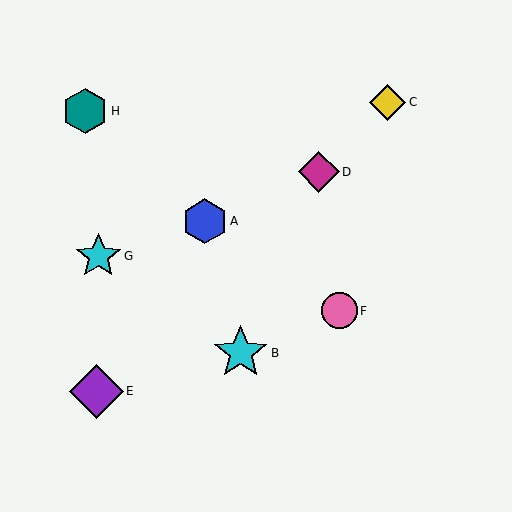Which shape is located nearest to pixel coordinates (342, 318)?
The pink circle (labeled F) at (339, 311) is nearest to that location.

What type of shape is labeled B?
Shape B is a cyan star.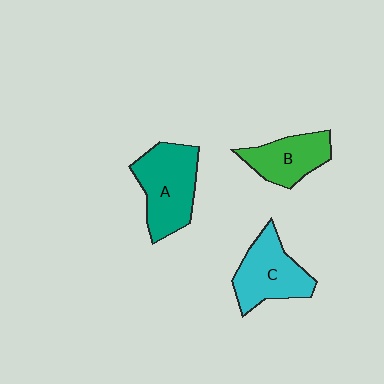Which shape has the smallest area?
Shape B (green).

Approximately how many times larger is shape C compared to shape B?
Approximately 1.2 times.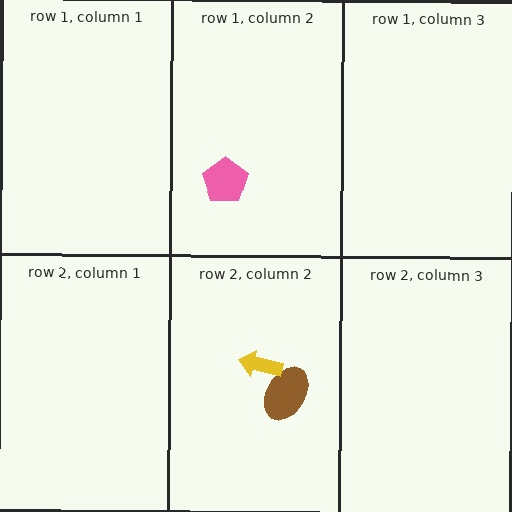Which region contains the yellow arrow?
The row 2, column 2 region.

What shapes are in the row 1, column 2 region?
The pink pentagon.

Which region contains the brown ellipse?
The row 2, column 2 region.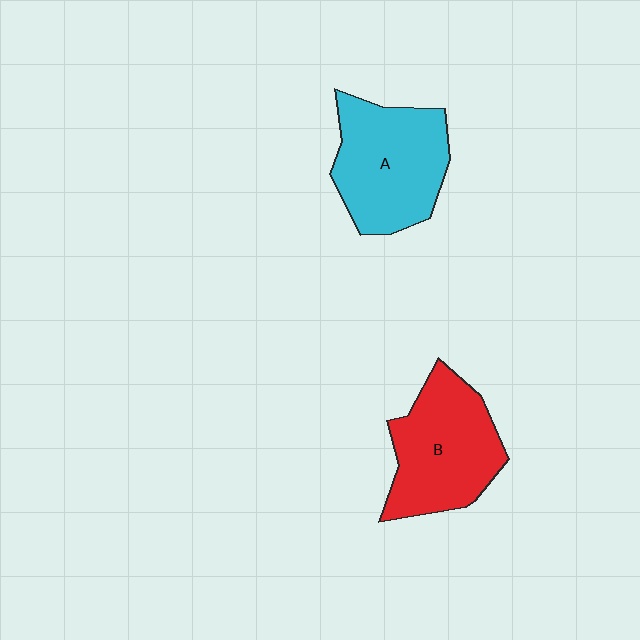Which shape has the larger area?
Shape A (cyan).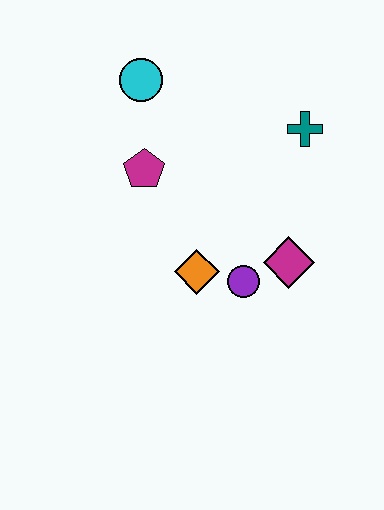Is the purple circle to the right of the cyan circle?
Yes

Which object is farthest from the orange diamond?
The cyan circle is farthest from the orange diamond.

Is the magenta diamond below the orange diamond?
No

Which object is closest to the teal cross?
The magenta diamond is closest to the teal cross.